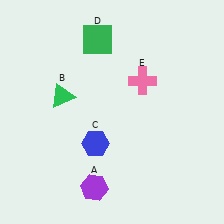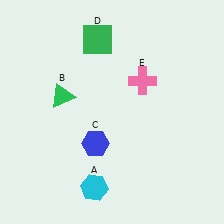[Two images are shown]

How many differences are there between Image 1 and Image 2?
There is 1 difference between the two images.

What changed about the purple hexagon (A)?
In Image 1, A is purple. In Image 2, it changed to cyan.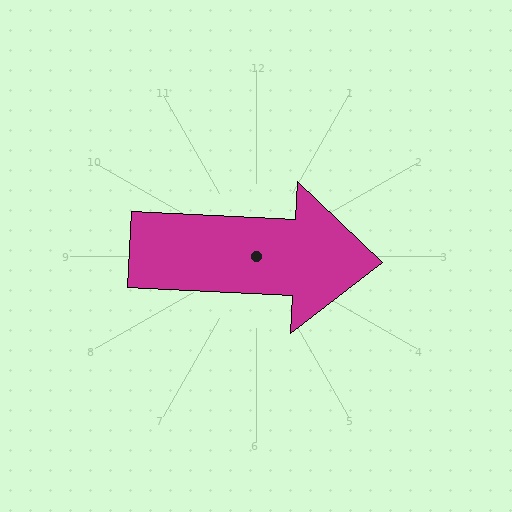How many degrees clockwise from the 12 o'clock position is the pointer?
Approximately 93 degrees.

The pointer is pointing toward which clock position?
Roughly 3 o'clock.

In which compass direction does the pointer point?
East.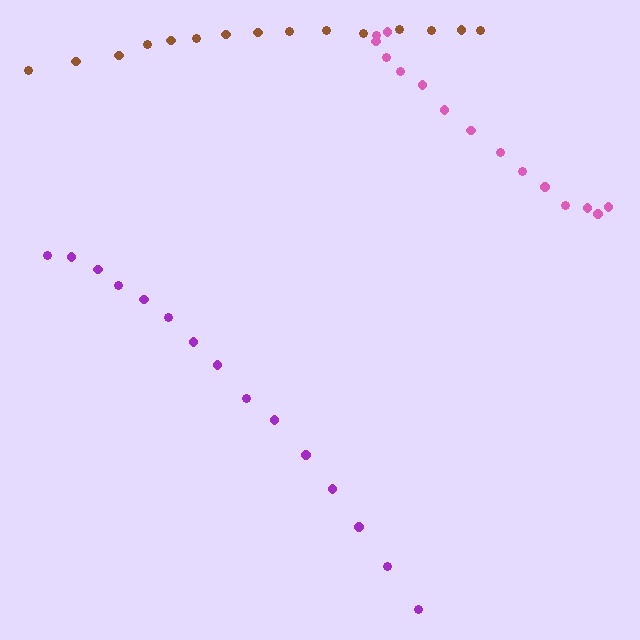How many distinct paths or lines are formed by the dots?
There are 3 distinct paths.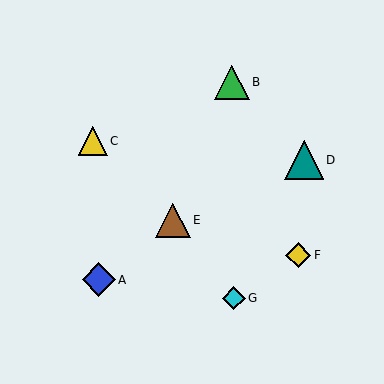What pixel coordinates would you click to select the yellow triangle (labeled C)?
Click at (93, 141) to select the yellow triangle C.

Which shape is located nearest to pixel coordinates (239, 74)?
The green triangle (labeled B) at (232, 82) is nearest to that location.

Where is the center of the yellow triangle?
The center of the yellow triangle is at (93, 141).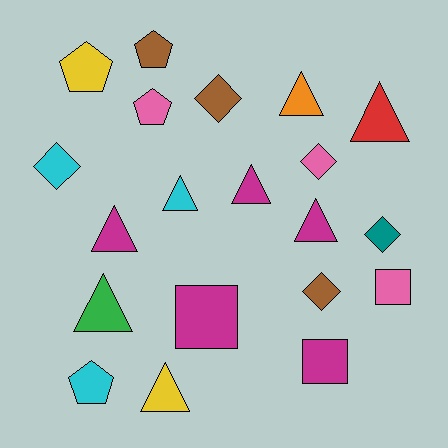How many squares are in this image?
There are 3 squares.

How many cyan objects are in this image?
There are 3 cyan objects.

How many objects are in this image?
There are 20 objects.